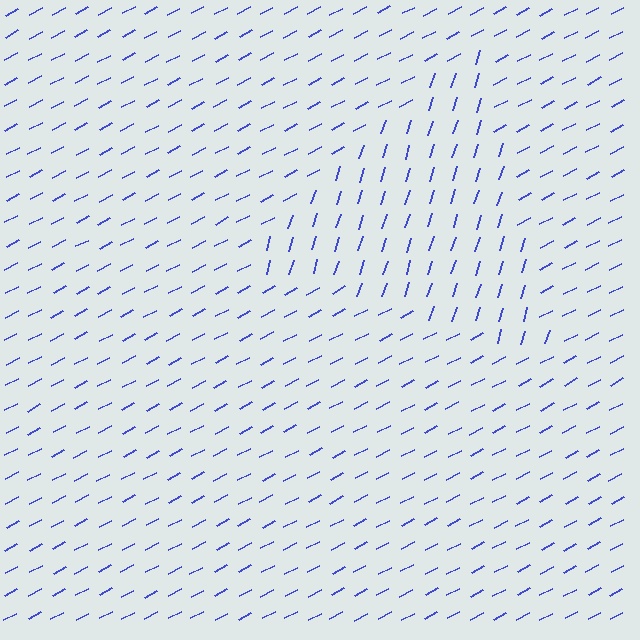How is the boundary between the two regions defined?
The boundary is defined purely by a change in line orientation (approximately 45 degrees difference). All lines are the same color and thickness.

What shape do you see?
I see a triangle.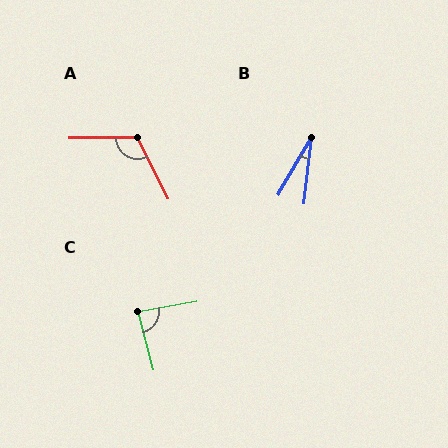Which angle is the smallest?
B, at approximately 24 degrees.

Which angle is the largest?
A, at approximately 116 degrees.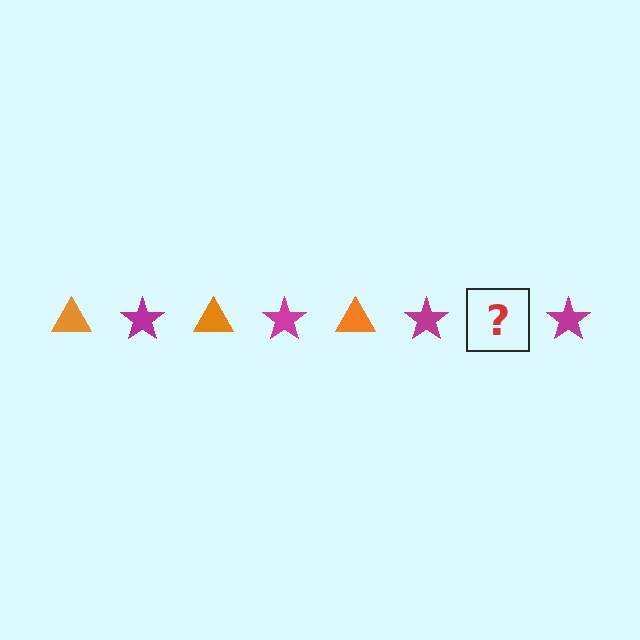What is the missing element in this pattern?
The missing element is an orange triangle.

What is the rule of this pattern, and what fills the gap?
The rule is that the pattern alternates between orange triangle and magenta star. The gap should be filled with an orange triangle.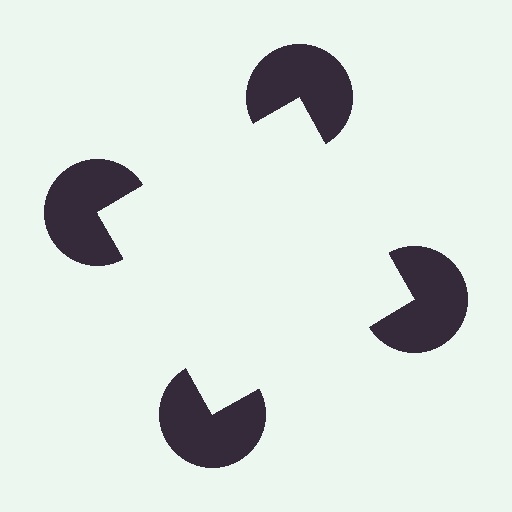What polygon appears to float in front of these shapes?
An illusory square — its edges are inferred from the aligned wedge cuts in the pac-man discs, not physically drawn.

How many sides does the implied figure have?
4 sides.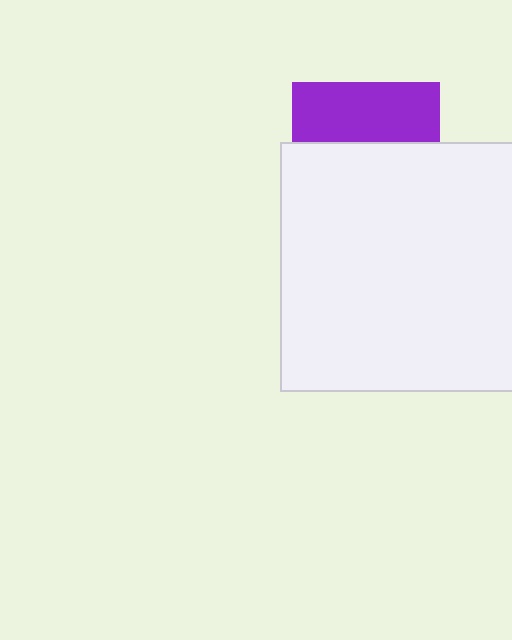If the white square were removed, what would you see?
You would see the complete purple square.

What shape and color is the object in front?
The object in front is a white square.